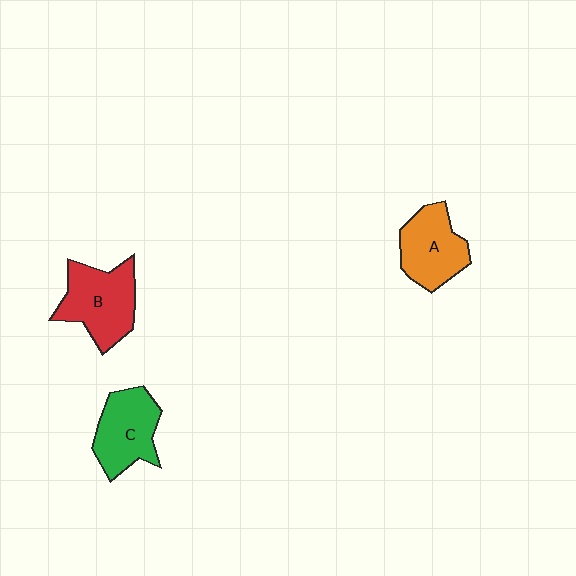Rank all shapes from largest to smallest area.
From largest to smallest: B (red), C (green), A (orange).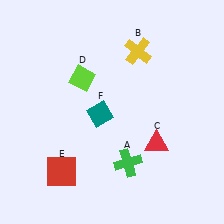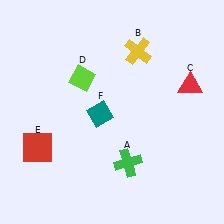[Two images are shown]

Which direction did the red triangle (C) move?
The red triangle (C) moved up.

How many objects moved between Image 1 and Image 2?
2 objects moved between the two images.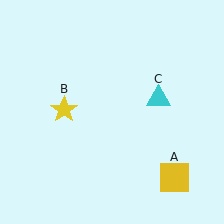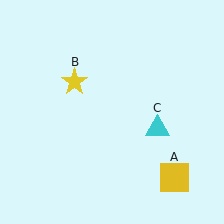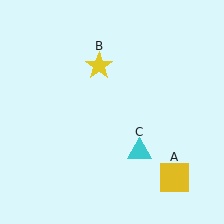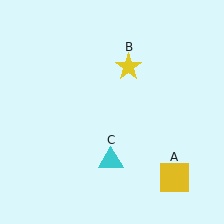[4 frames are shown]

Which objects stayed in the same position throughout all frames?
Yellow square (object A) remained stationary.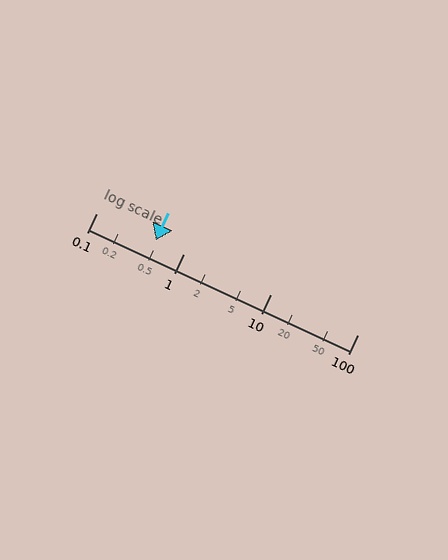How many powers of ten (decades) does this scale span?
The scale spans 3 decades, from 0.1 to 100.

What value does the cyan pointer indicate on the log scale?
The pointer indicates approximately 0.48.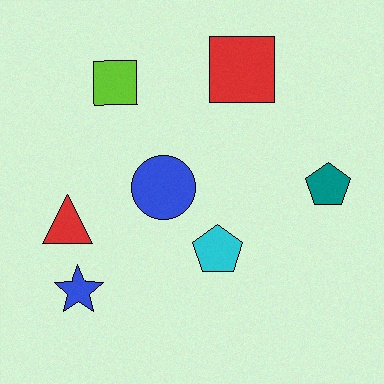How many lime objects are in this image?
There is 1 lime object.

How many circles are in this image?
There is 1 circle.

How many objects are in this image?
There are 7 objects.